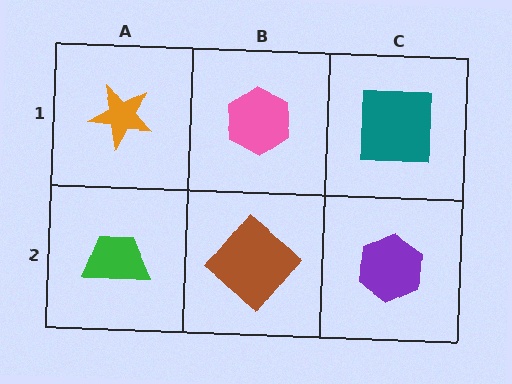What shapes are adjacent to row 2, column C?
A teal square (row 1, column C), a brown diamond (row 2, column B).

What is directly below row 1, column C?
A purple hexagon.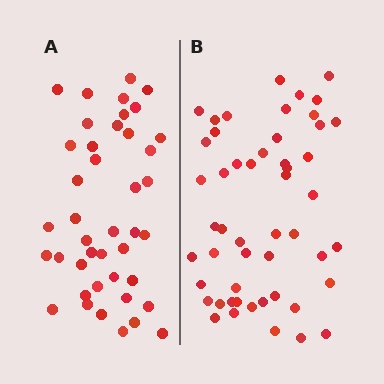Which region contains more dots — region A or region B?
Region B (the right region) has more dots.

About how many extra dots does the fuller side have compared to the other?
Region B has roughly 8 or so more dots than region A.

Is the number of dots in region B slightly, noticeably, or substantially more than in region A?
Region B has only slightly more — the two regions are fairly close. The ratio is roughly 1.2 to 1.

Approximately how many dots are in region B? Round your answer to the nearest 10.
About 50 dots. (The exact count is 51, which rounds to 50.)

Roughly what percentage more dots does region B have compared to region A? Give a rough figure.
About 20% more.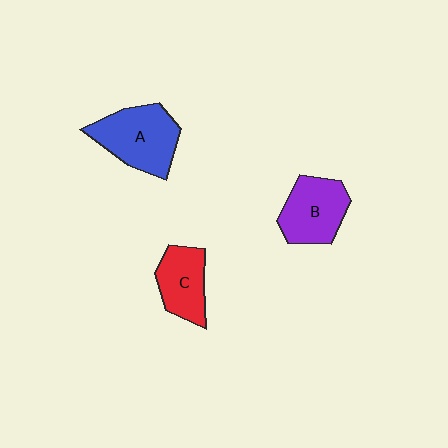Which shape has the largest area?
Shape A (blue).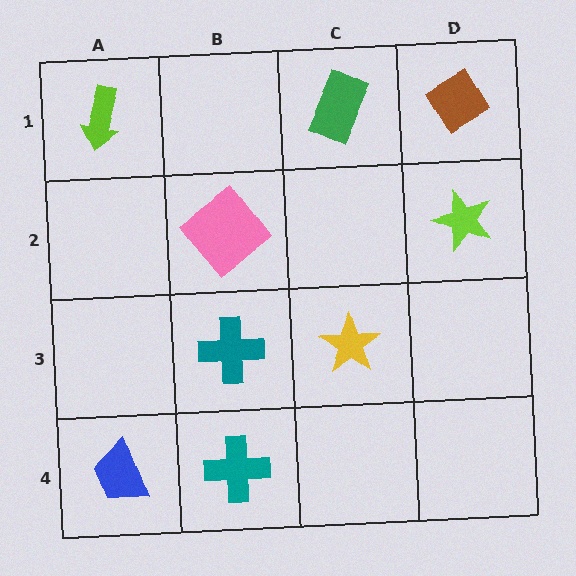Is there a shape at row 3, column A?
No, that cell is empty.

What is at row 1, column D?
A brown diamond.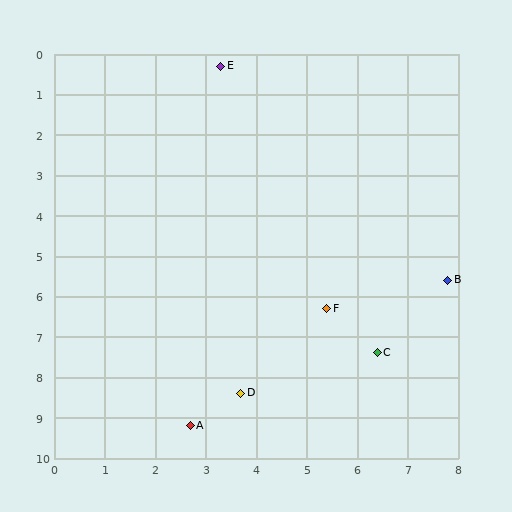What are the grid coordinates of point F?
Point F is at approximately (5.4, 6.3).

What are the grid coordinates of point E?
Point E is at approximately (3.3, 0.3).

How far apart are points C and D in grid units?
Points C and D are about 2.9 grid units apart.